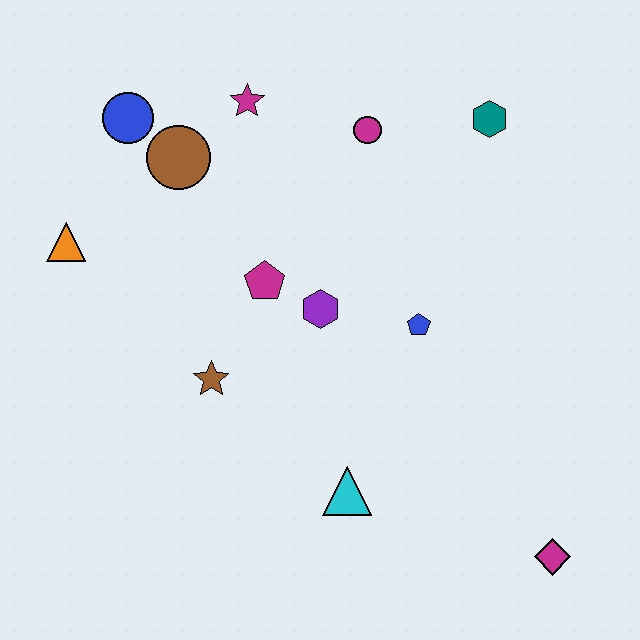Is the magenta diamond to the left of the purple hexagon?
No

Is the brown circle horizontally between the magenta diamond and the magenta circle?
No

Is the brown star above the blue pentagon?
No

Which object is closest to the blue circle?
The brown circle is closest to the blue circle.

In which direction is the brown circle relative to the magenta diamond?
The brown circle is above the magenta diamond.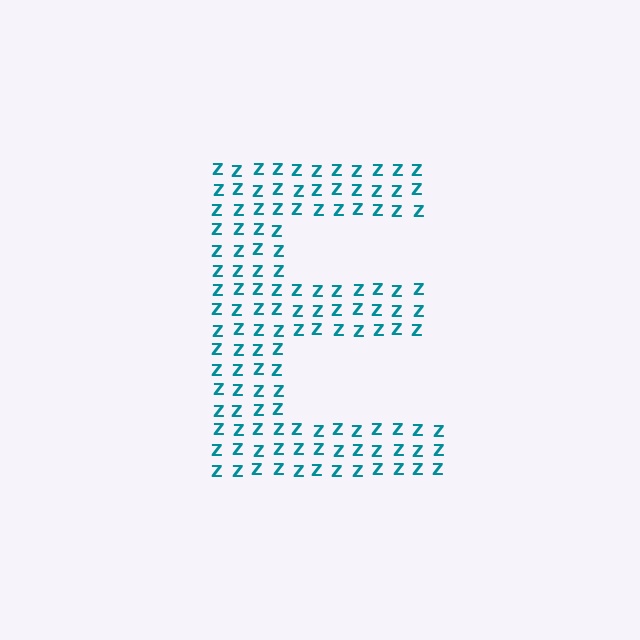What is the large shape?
The large shape is the letter E.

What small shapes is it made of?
It is made of small letter Z's.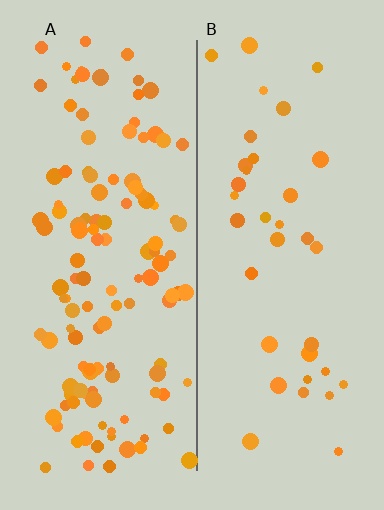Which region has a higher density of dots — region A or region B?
A (the left).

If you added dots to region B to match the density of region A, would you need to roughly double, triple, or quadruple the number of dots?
Approximately triple.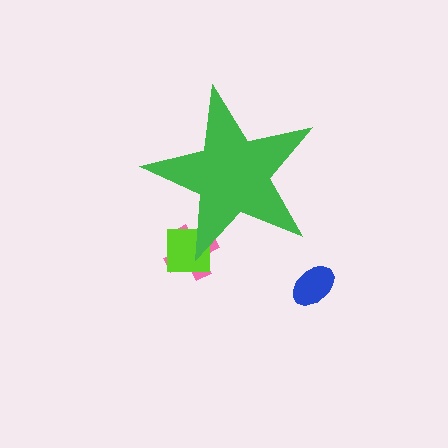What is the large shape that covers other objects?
A green star.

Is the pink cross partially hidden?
Yes, the pink cross is partially hidden behind the green star.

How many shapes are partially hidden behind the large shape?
2 shapes are partially hidden.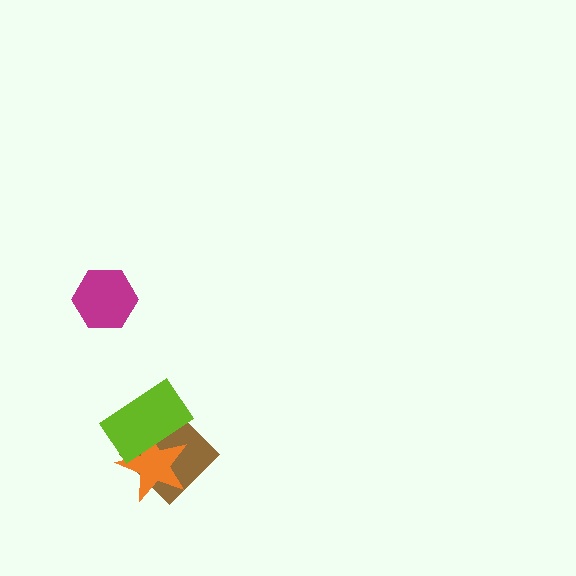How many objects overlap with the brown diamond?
2 objects overlap with the brown diamond.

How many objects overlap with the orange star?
2 objects overlap with the orange star.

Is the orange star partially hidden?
Yes, it is partially covered by another shape.